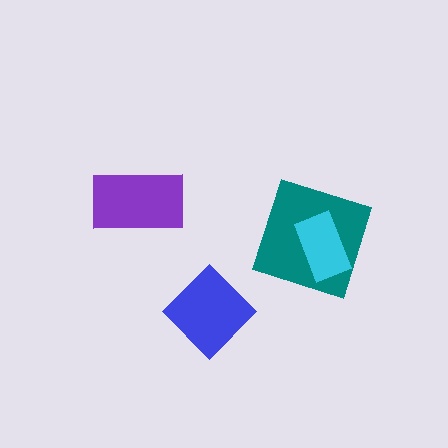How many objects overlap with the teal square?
1 object overlaps with the teal square.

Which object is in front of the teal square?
The cyan rectangle is in front of the teal square.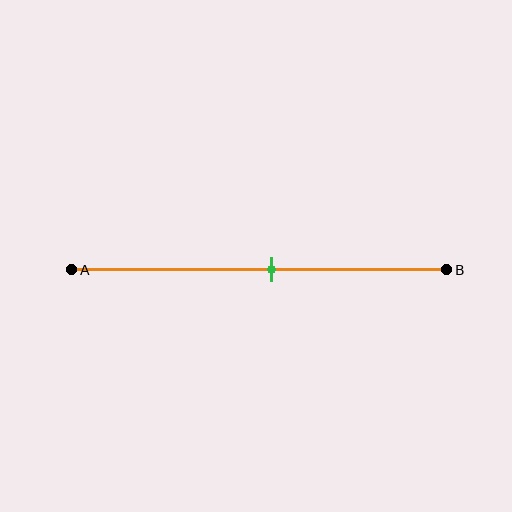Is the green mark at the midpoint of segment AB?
No, the mark is at about 55% from A, not at the 50% midpoint.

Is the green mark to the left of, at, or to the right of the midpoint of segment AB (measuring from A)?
The green mark is to the right of the midpoint of segment AB.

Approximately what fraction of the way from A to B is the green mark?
The green mark is approximately 55% of the way from A to B.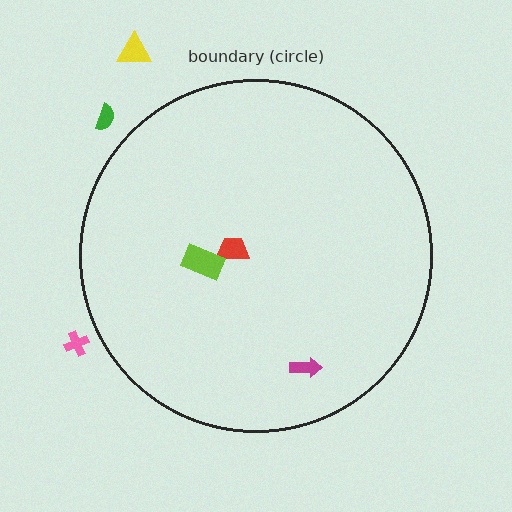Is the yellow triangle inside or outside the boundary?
Outside.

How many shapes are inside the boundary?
3 inside, 3 outside.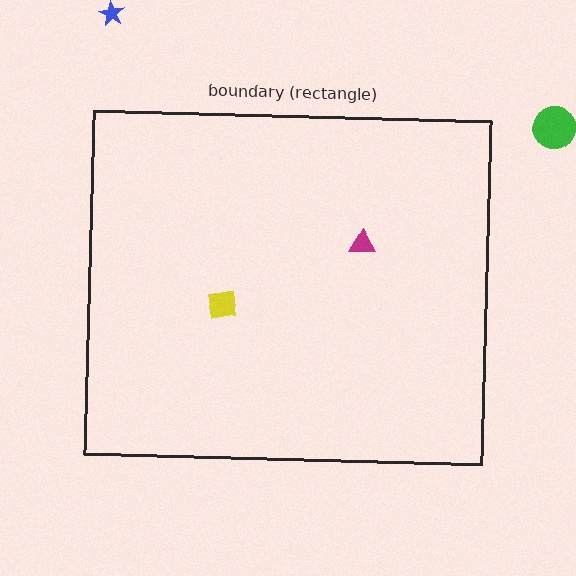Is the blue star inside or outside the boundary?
Outside.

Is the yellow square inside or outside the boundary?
Inside.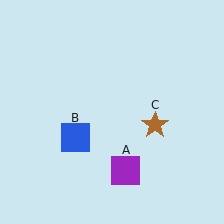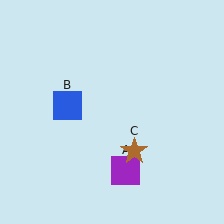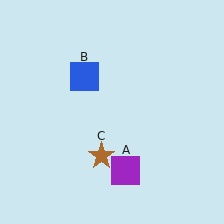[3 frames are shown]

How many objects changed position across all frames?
2 objects changed position: blue square (object B), brown star (object C).